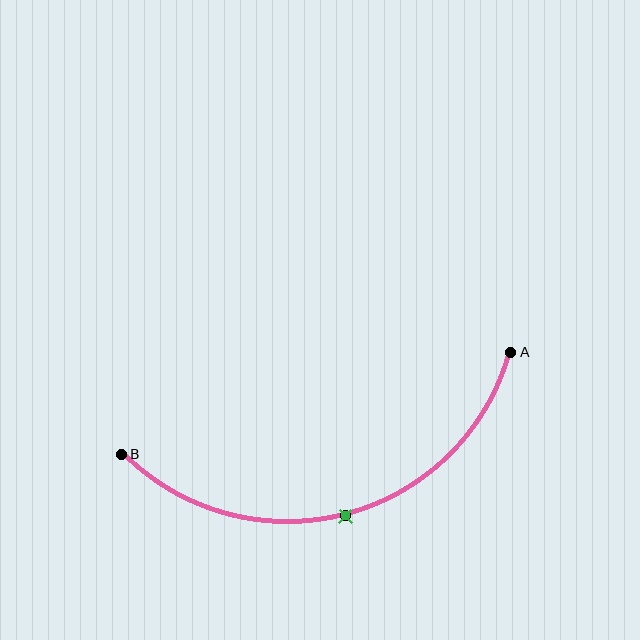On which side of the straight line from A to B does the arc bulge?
The arc bulges below the straight line connecting A and B.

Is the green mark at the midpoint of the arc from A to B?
Yes. The green mark lies on the arc at equal arc-length from both A and B — it is the arc midpoint.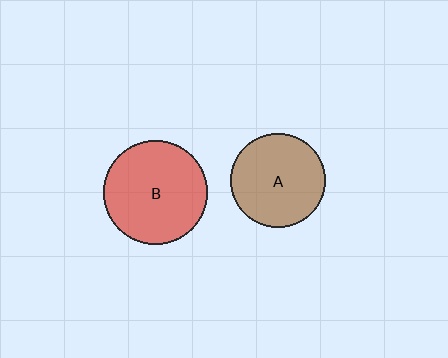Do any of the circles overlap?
No, none of the circles overlap.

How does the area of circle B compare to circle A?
Approximately 1.2 times.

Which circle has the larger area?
Circle B (red).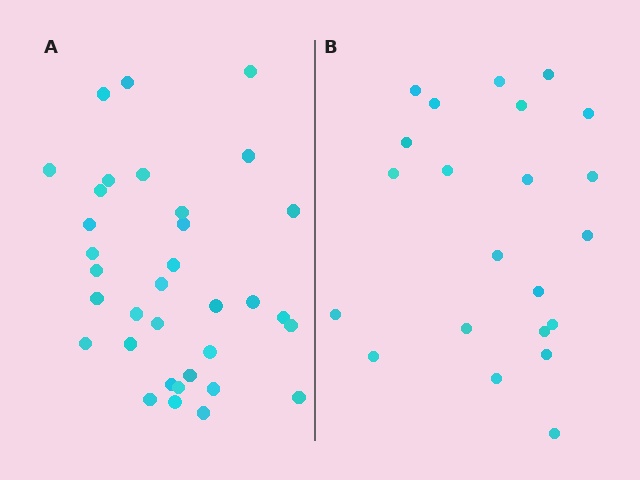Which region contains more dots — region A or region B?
Region A (the left region) has more dots.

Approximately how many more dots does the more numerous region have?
Region A has roughly 12 or so more dots than region B.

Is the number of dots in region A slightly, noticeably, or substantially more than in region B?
Region A has substantially more. The ratio is roughly 1.5 to 1.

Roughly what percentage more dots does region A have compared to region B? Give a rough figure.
About 55% more.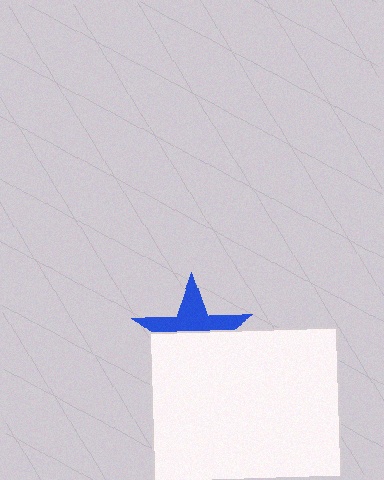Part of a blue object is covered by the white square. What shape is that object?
It is a star.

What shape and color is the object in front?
The object in front is a white square.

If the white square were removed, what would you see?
You would see the complete blue star.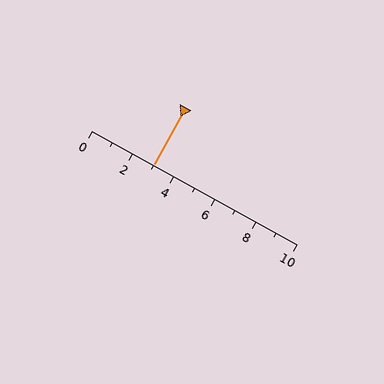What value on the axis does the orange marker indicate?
The marker indicates approximately 3.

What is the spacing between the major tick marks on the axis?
The major ticks are spaced 2 apart.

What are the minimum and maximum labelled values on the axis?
The axis runs from 0 to 10.